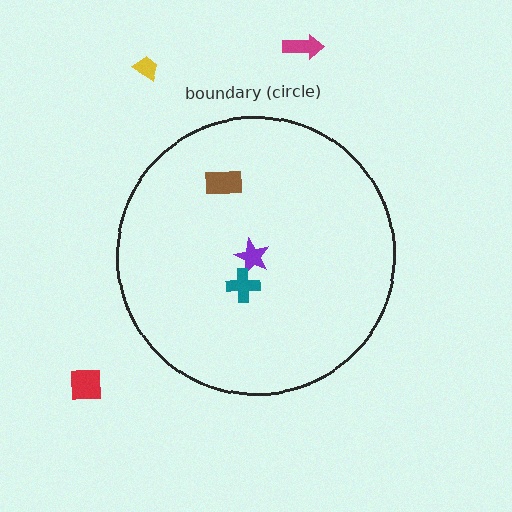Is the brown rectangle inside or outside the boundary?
Inside.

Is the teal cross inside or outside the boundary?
Inside.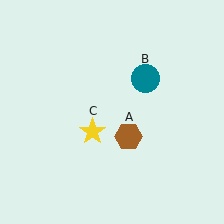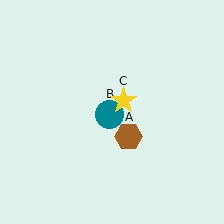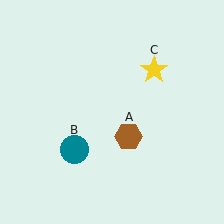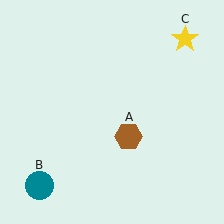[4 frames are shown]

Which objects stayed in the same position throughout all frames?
Brown hexagon (object A) remained stationary.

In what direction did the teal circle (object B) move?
The teal circle (object B) moved down and to the left.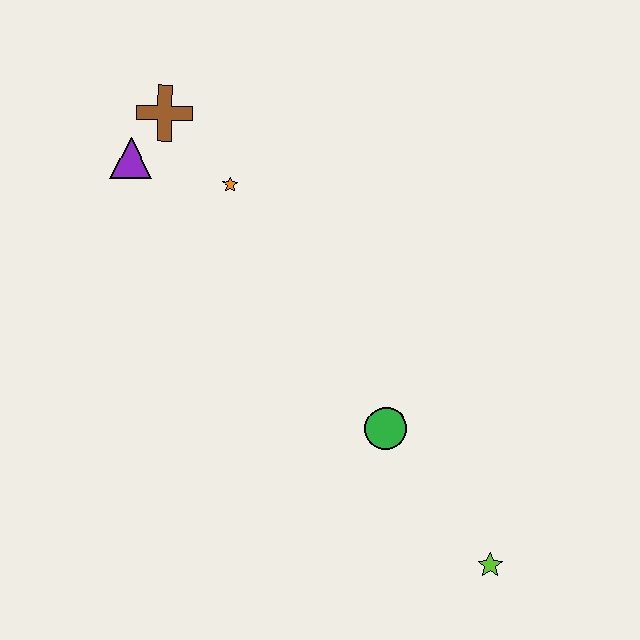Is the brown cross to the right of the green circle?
No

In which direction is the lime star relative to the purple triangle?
The lime star is below the purple triangle.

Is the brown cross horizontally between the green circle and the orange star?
No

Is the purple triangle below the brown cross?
Yes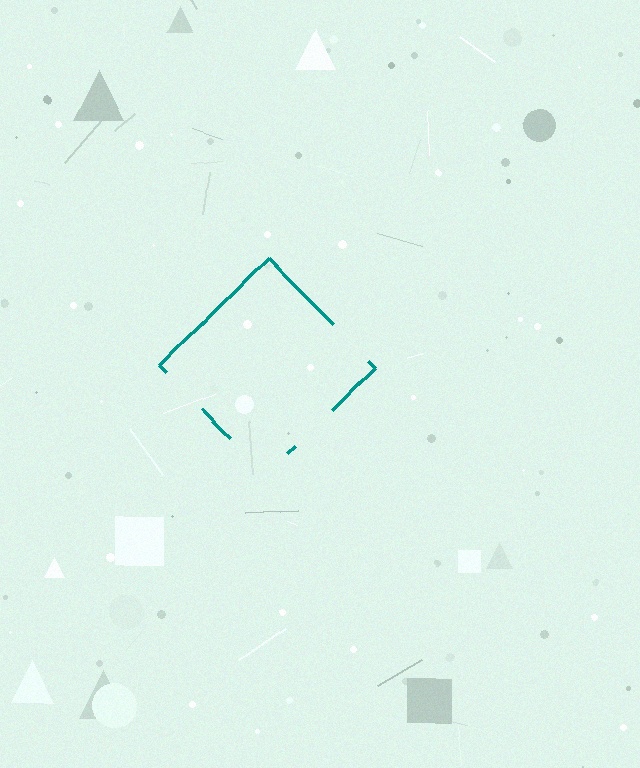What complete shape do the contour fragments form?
The contour fragments form a diamond.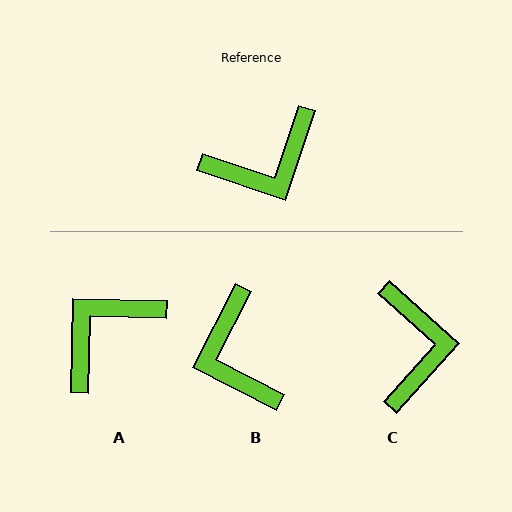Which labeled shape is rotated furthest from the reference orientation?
A, about 163 degrees away.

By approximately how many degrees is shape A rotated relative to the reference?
Approximately 163 degrees clockwise.